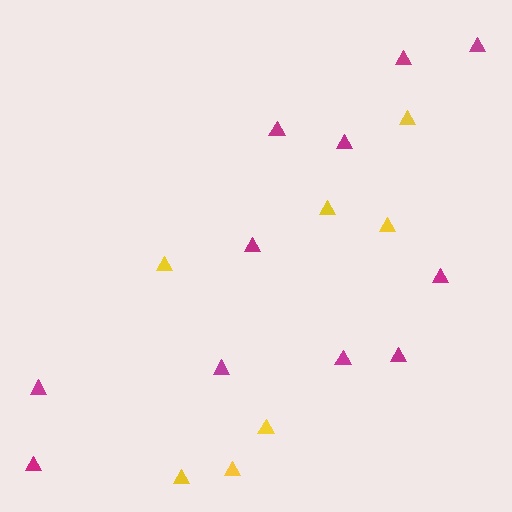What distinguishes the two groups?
There are 2 groups: one group of yellow triangles (7) and one group of magenta triangles (11).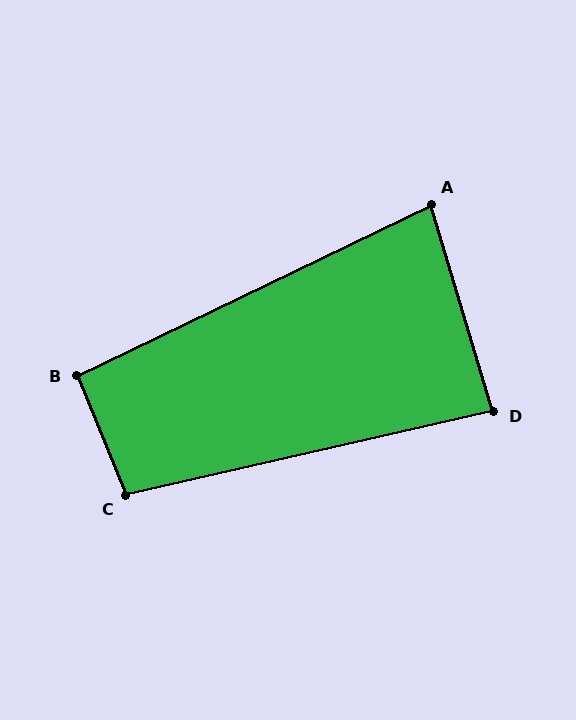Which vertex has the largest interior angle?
C, at approximately 99 degrees.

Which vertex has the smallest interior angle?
A, at approximately 81 degrees.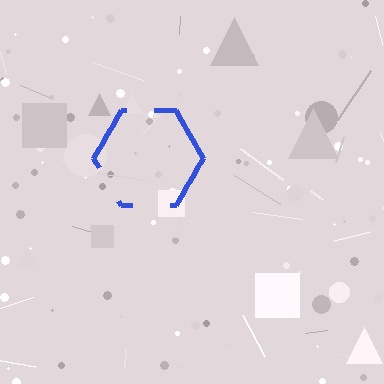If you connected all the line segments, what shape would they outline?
They would outline a hexagon.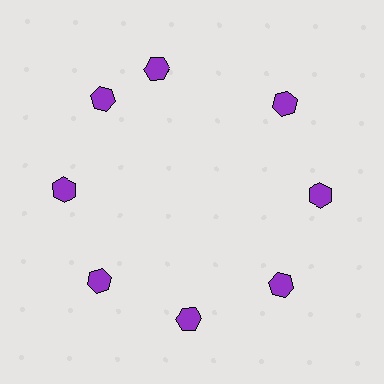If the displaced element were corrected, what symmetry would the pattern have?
It would have 8-fold rotational symmetry — the pattern would map onto itself every 45 degrees.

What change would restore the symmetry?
The symmetry would be restored by rotating it back into even spacing with its neighbors so that all 8 hexagons sit at equal angles and equal distance from the center.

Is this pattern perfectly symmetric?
No. The 8 purple hexagons are arranged in a ring, but one element near the 12 o'clock position is rotated out of alignment along the ring, breaking the 8-fold rotational symmetry.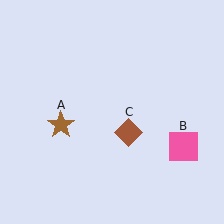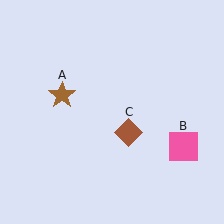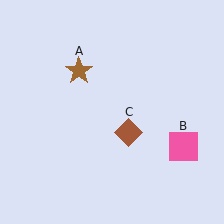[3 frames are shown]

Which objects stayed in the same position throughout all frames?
Pink square (object B) and brown diamond (object C) remained stationary.